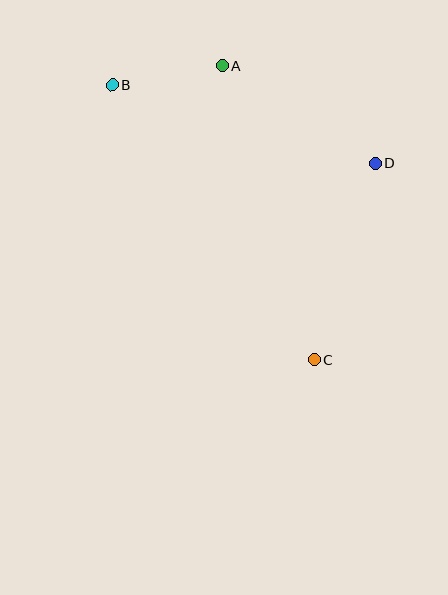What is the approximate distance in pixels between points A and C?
The distance between A and C is approximately 308 pixels.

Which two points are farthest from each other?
Points B and C are farthest from each other.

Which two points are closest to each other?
Points A and B are closest to each other.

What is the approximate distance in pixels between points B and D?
The distance between B and D is approximately 275 pixels.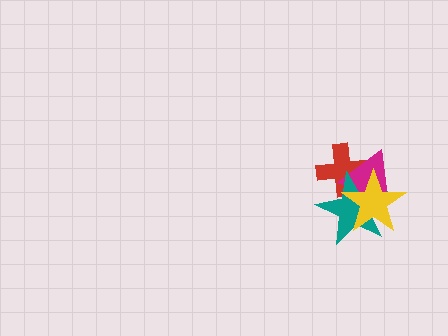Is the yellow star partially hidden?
No, no other shape covers it.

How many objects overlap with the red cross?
3 objects overlap with the red cross.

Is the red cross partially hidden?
Yes, it is partially covered by another shape.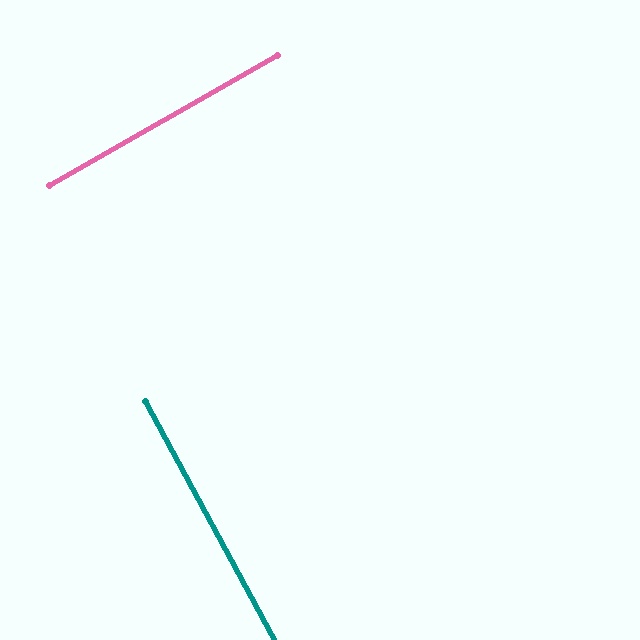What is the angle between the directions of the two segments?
Approximately 89 degrees.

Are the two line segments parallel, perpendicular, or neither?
Perpendicular — they meet at approximately 89°.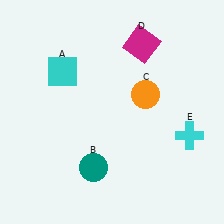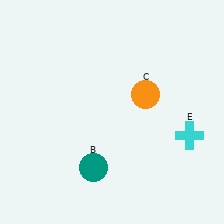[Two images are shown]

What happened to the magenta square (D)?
The magenta square (D) was removed in Image 2. It was in the top-right area of Image 1.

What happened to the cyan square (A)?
The cyan square (A) was removed in Image 2. It was in the top-left area of Image 1.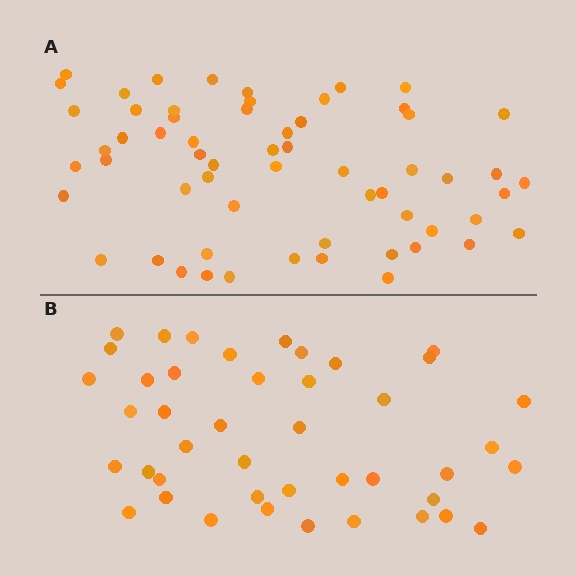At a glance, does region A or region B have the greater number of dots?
Region A (the top region) has more dots.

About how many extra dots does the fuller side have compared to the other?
Region A has approximately 15 more dots than region B.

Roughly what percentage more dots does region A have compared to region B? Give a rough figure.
About 40% more.